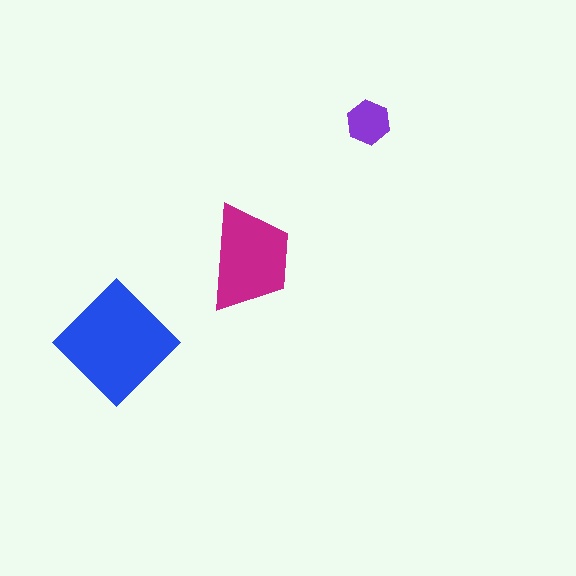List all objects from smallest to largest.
The purple hexagon, the magenta trapezoid, the blue diamond.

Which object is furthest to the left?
The blue diamond is leftmost.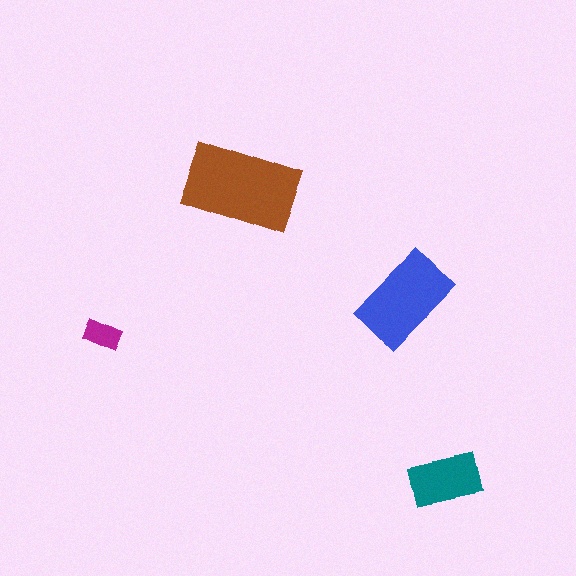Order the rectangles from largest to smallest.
the brown one, the blue one, the teal one, the magenta one.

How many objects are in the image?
There are 4 objects in the image.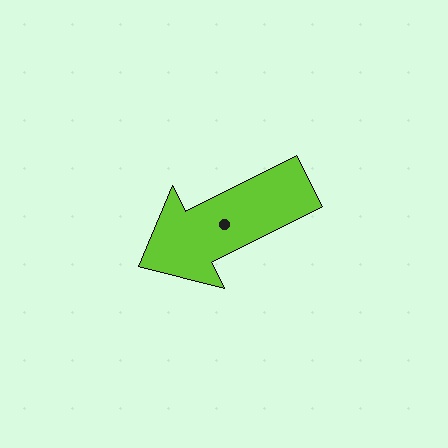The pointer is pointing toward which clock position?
Roughly 8 o'clock.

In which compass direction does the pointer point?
Southwest.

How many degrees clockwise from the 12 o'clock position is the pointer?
Approximately 243 degrees.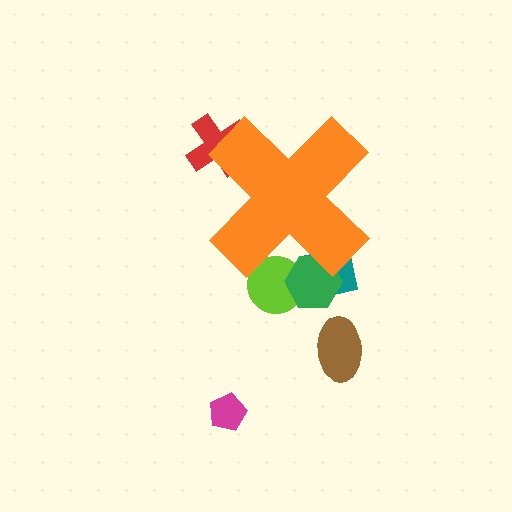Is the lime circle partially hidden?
Yes, the lime circle is partially hidden behind the orange cross.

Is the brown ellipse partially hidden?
No, the brown ellipse is fully visible.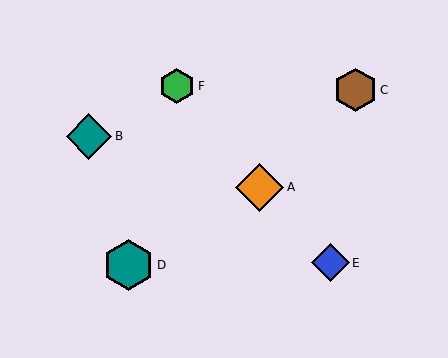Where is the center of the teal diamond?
The center of the teal diamond is at (89, 136).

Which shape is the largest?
The teal hexagon (labeled D) is the largest.